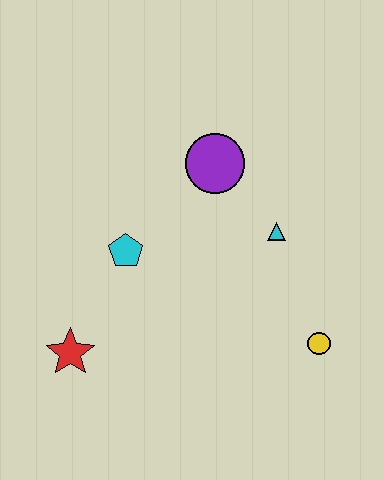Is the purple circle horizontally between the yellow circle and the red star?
Yes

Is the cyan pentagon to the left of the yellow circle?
Yes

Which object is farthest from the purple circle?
The red star is farthest from the purple circle.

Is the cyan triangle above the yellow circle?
Yes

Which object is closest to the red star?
The cyan pentagon is closest to the red star.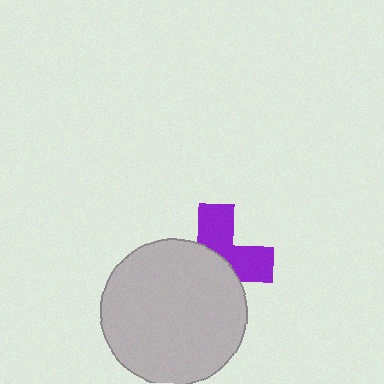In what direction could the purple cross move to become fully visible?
The purple cross could move toward the upper-right. That would shift it out from behind the light gray circle entirely.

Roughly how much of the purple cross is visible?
A small part of it is visible (roughly 44%).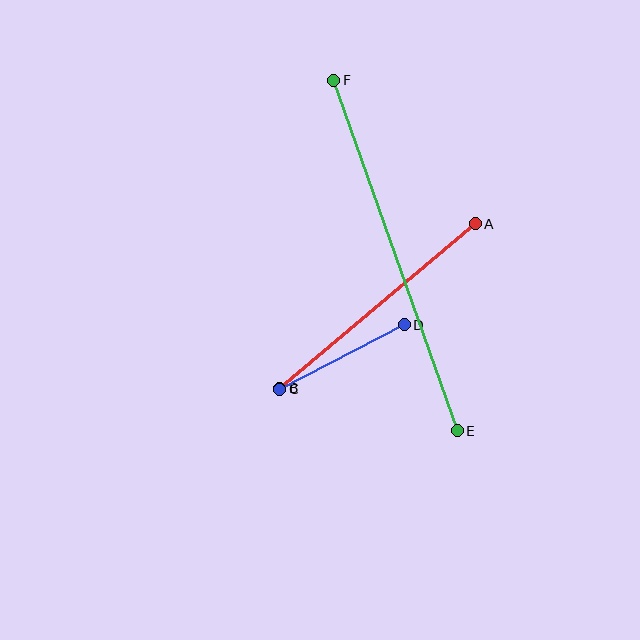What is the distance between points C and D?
The distance is approximately 141 pixels.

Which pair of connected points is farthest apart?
Points E and F are farthest apart.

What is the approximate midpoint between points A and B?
The midpoint is at approximately (378, 306) pixels.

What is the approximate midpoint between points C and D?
The midpoint is at approximately (342, 357) pixels.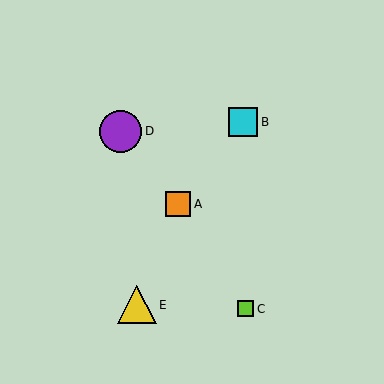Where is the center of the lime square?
The center of the lime square is at (246, 309).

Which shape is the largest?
The purple circle (labeled D) is the largest.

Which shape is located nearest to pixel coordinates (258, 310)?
The lime square (labeled C) at (246, 309) is nearest to that location.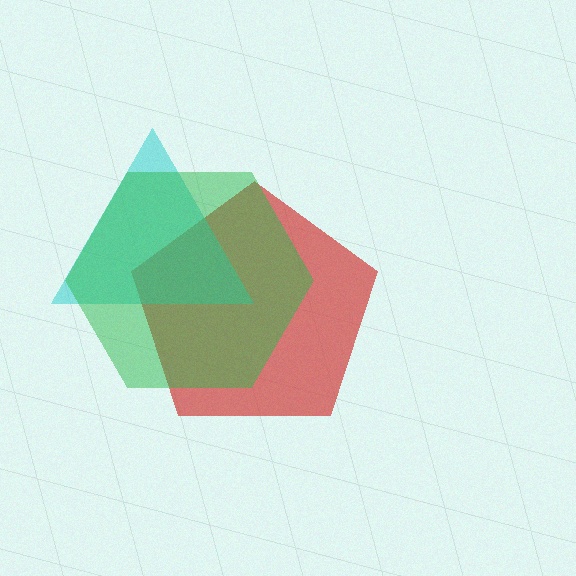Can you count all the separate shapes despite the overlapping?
Yes, there are 3 separate shapes.